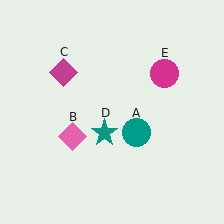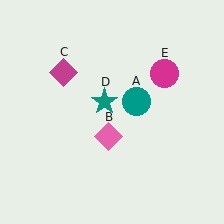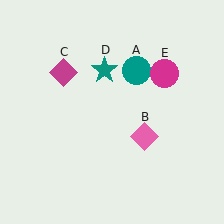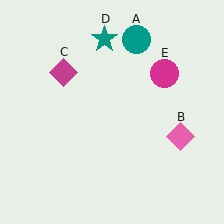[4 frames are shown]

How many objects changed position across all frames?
3 objects changed position: teal circle (object A), pink diamond (object B), teal star (object D).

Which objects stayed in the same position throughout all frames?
Magenta diamond (object C) and magenta circle (object E) remained stationary.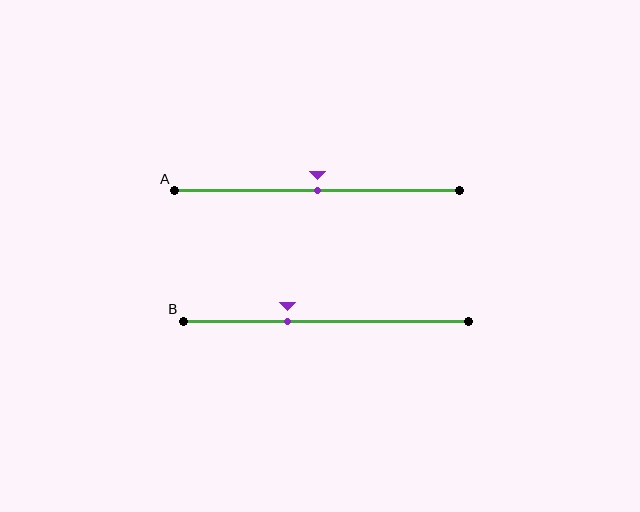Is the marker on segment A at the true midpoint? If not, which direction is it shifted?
Yes, the marker on segment A is at the true midpoint.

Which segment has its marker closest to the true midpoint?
Segment A has its marker closest to the true midpoint.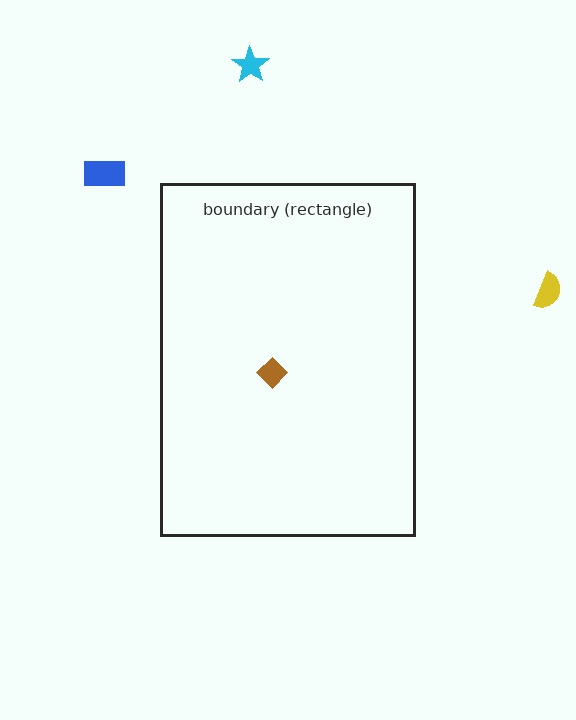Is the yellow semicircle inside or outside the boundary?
Outside.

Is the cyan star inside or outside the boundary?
Outside.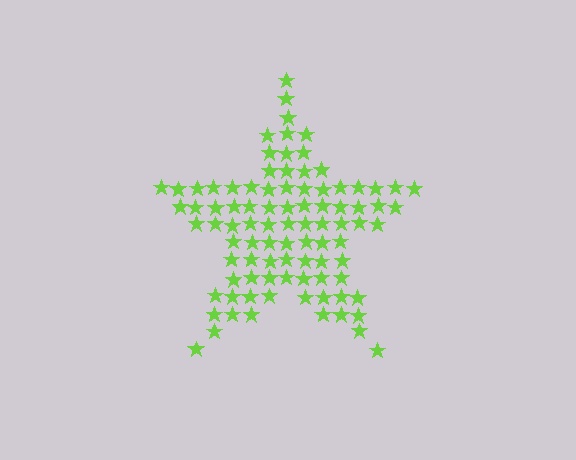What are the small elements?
The small elements are stars.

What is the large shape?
The large shape is a star.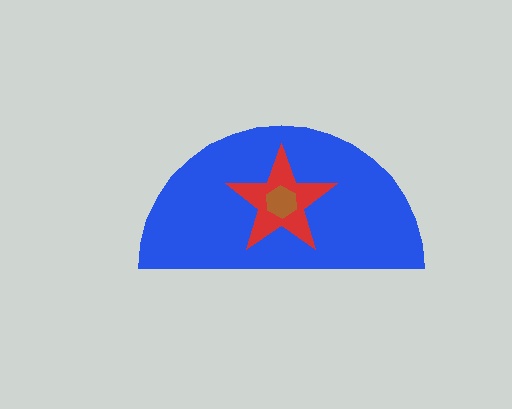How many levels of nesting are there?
3.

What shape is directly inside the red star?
The brown hexagon.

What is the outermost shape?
The blue semicircle.